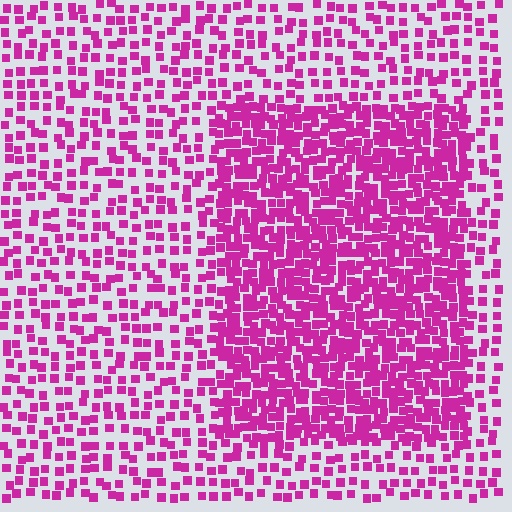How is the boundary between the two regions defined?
The boundary is defined by a change in element density (approximately 2.2x ratio). All elements are the same color, size, and shape.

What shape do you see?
I see a rectangle.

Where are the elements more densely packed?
The elements are more densely packed inside the rectangle boundary.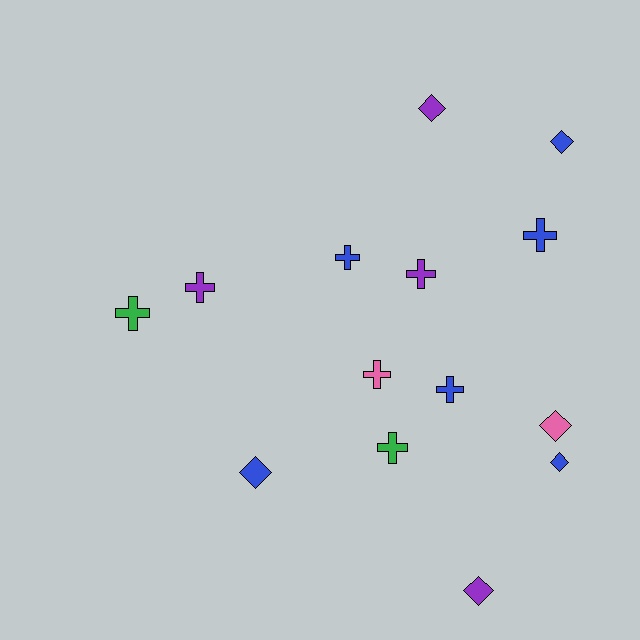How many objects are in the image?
There are 14 objects.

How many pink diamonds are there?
There is 1 pink diamond.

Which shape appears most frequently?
Cross, with 8 objects.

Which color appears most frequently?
Blue, with 6 objects.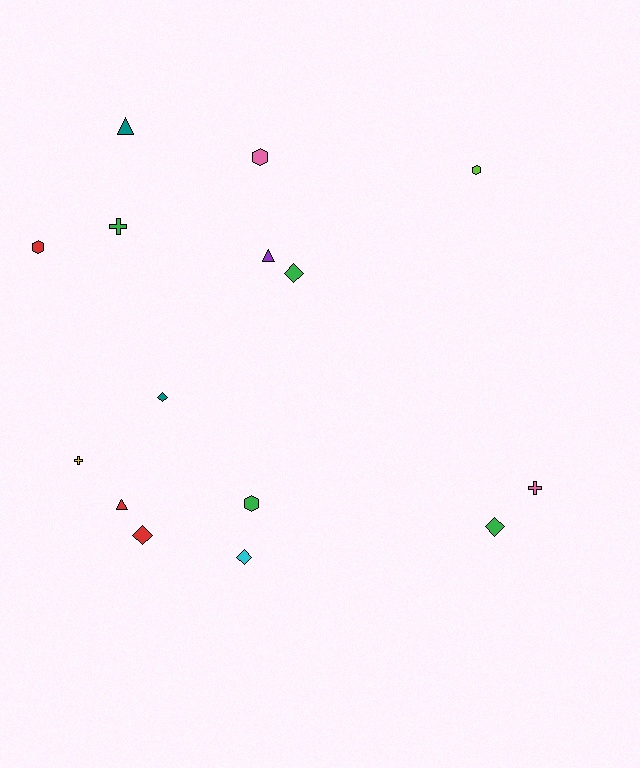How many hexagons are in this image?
There are 4 hexagons.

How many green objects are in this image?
There are 4 green objects.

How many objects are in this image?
There are 15 objects.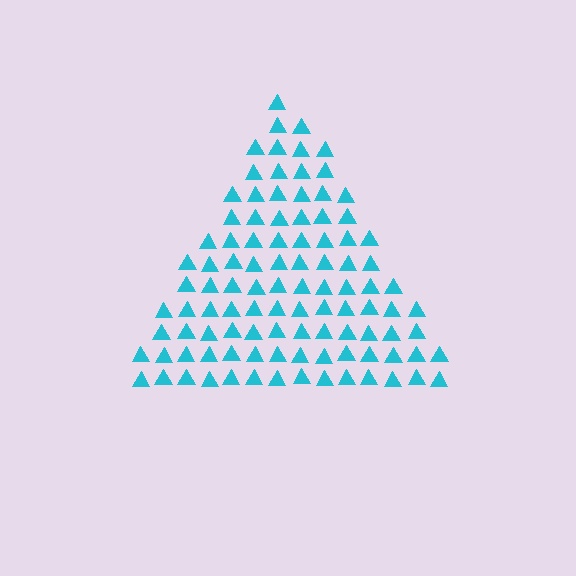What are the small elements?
The small elements are triangles.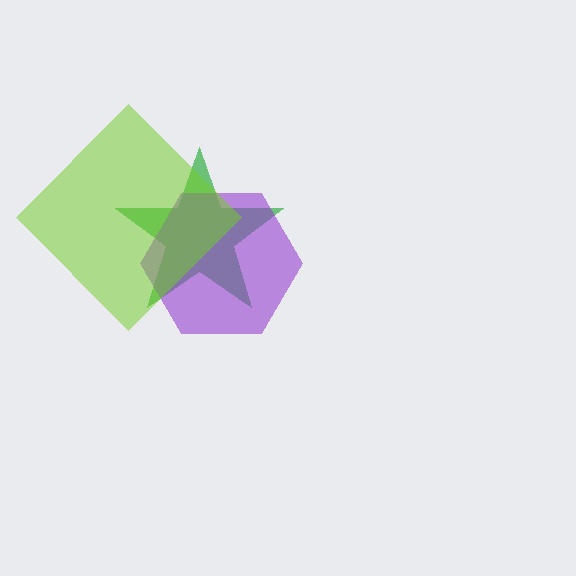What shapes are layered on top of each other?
The layered shapes are: a green star, a purple hexagon, a lime diamond.